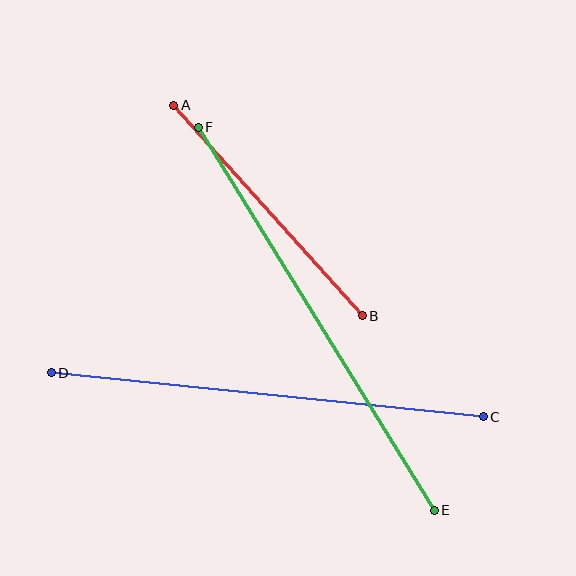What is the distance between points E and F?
The distance is approximately 450 pixels.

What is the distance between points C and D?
The distance is approximately 434 pixels.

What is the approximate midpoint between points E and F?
The midpoint is at approximately (316, 319) pixels.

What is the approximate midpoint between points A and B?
The midpoint is at approximately (268, 211) pixels.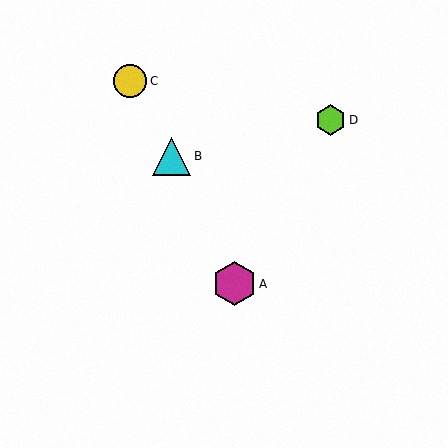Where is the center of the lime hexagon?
The center of the lime hexagon is at (330, 120).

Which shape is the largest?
The magenta hexagon (labeled A) is the largest.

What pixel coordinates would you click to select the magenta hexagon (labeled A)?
Click at (234, 284) to select the magenta hexagon A.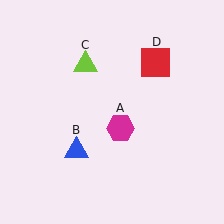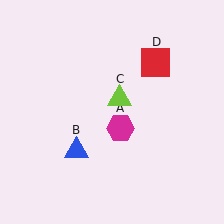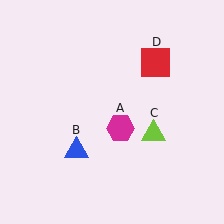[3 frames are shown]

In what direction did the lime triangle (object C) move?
The lime triangle (object C) moved down and to the right.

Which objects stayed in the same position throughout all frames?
Magenta hexagon (object A) and blue triangle (object B) and red square (object D) remained stationary.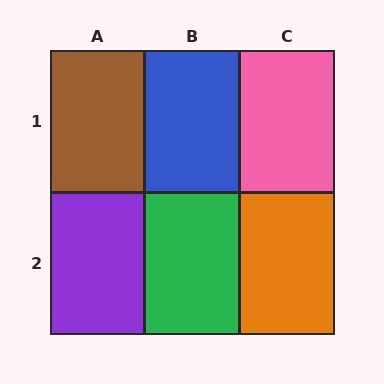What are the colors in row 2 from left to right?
Purple, green, orange.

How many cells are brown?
1 cell is brown.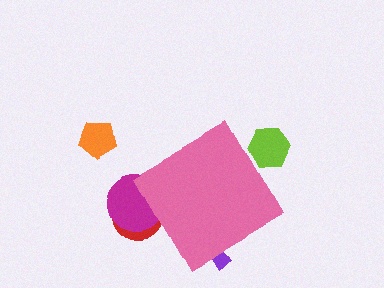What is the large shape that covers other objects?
A pink diamond.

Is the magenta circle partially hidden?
Yes, the magenta circle is partially hidden behind the pink diamond.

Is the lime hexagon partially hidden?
Yes, the lime hexagon is partially hidden behind the pink diamond.